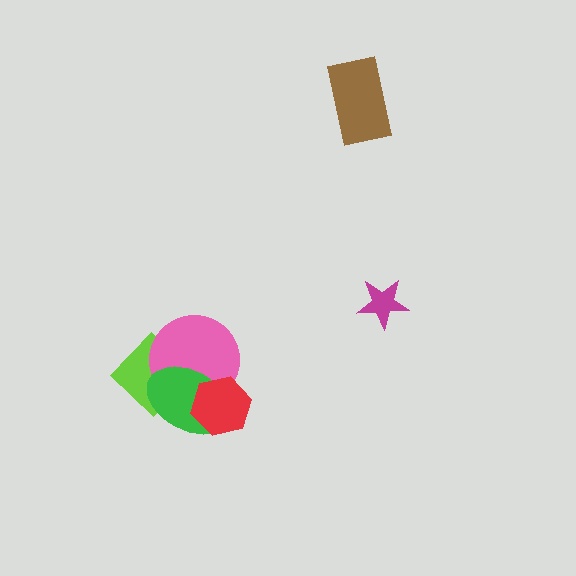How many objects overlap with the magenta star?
0 objects overlap with the magenta star.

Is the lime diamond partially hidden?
Yes, it is partially covered by another shape.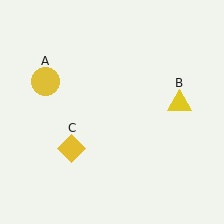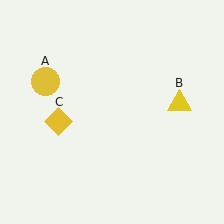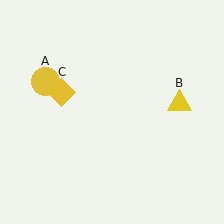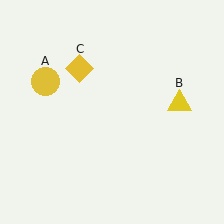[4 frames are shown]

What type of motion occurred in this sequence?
The yellow diamond (object C) rotated clockwise around the center of the scene.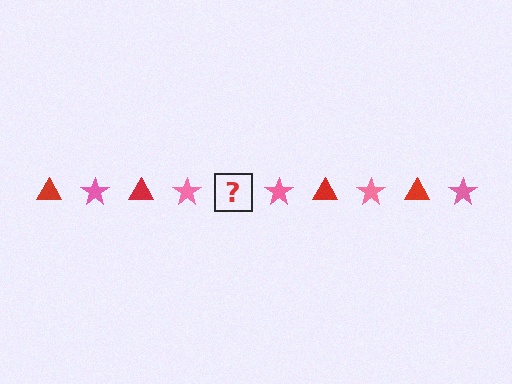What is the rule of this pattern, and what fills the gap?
The rule is that the pattern alternates between red triangle and pink star. The gap should be filled with a red triangle.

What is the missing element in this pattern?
The missing element is a red triangle.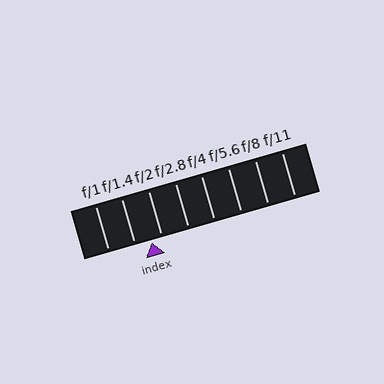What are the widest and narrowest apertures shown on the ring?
The widest aperture shown is f/1 and the narrowest is f/11.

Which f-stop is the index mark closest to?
The index mark is closest to f/2.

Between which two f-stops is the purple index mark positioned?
The index mark is between f/1.4 and f/2.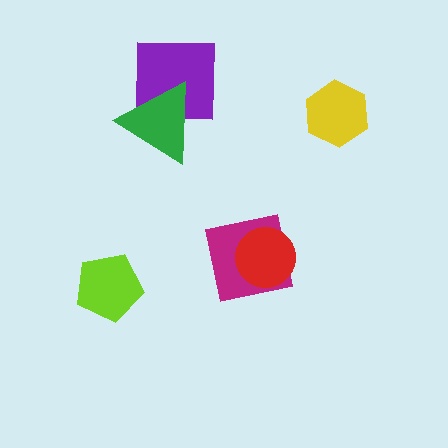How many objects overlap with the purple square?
1 object overlaps with the purple square.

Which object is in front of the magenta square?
The red circle is in front of the magenta square.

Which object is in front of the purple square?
The green triangle is in front of the purple square.